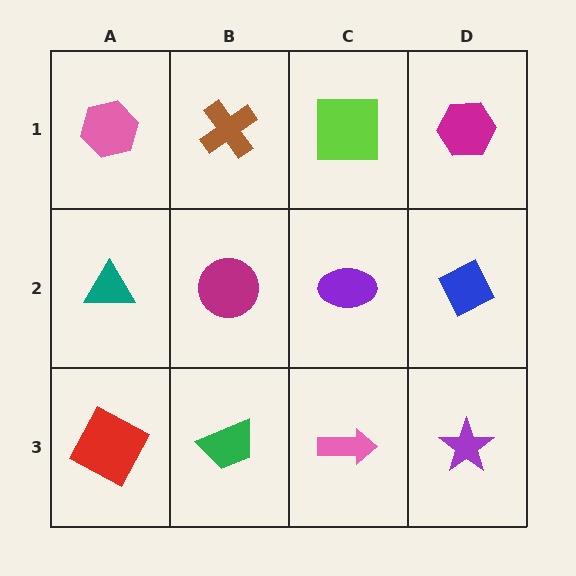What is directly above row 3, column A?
A teal triangle.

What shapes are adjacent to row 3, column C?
A purple ellipse (row 2, column C), a green trapezoid (row 3, column B), a purple star (row 3, column D).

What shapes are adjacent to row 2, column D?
A magenta hexagon (row 1, column D), a purple star (row 3, column D), a purple ellipse (row 2, column C).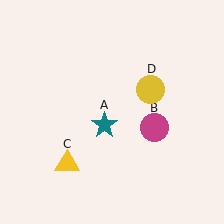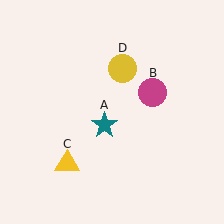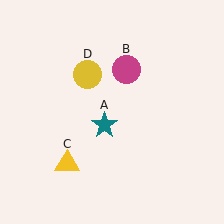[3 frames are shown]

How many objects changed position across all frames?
2 objects changed position: magenta circle (object B), yellow circle (object D).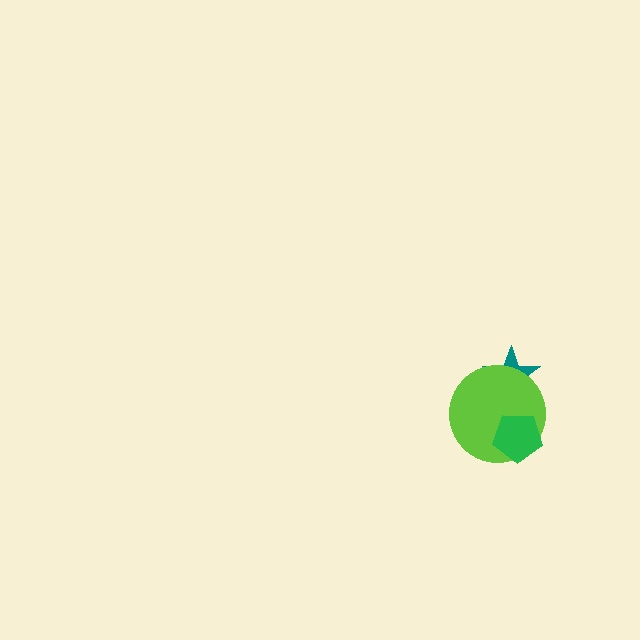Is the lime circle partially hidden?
Yes, it is partially covered by another shape.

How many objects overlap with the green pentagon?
1 object overlaps with the green pentagon.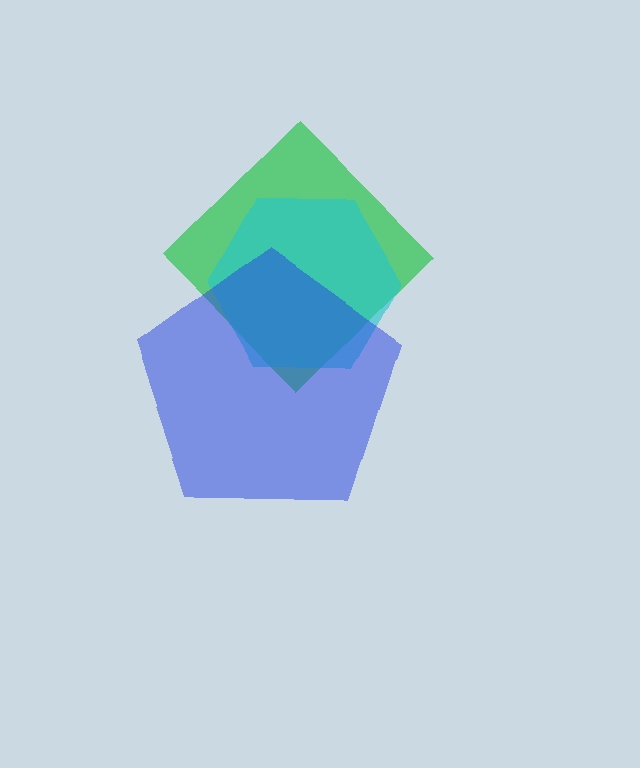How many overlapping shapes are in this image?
There are 3 overlapping shapes in the image.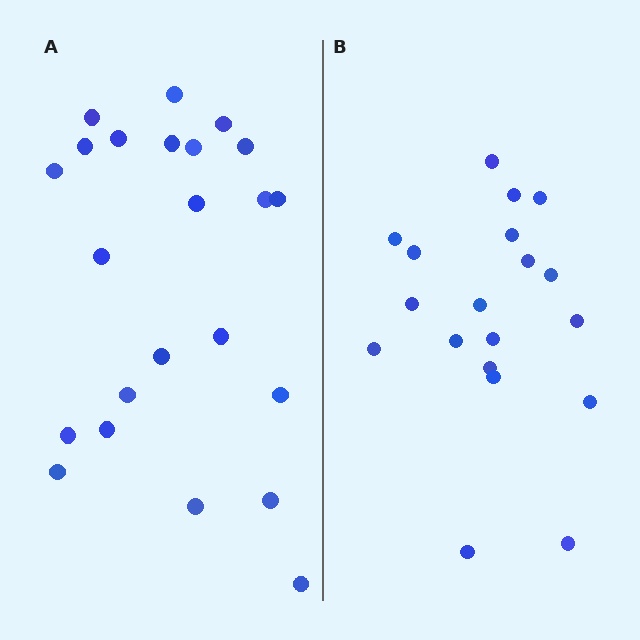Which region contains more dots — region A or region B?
Region A (the left region) has more dots.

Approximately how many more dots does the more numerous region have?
Region A has about 4 more dots than region B.